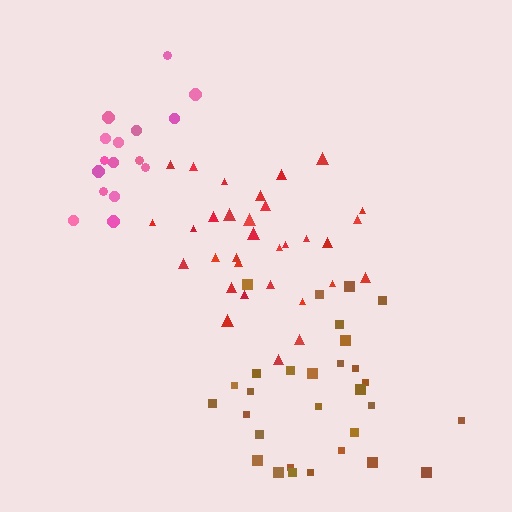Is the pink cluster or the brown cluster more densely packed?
Brown.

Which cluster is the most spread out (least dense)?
Pink.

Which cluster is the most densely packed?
Red.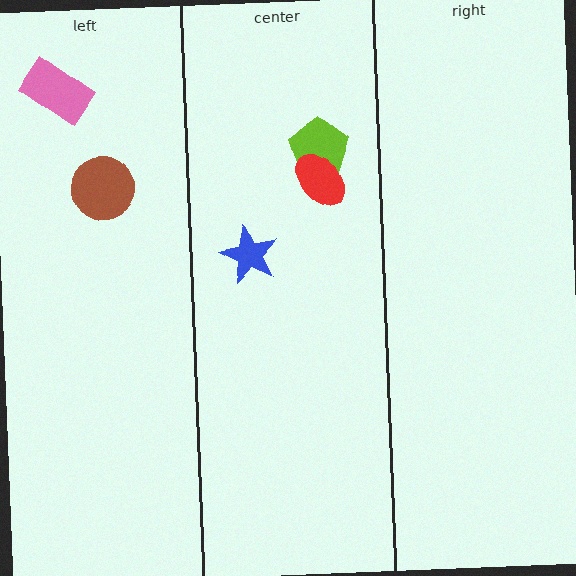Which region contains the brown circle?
The left region.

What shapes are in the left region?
The brown circle, the pink rectangle.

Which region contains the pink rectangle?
The left region.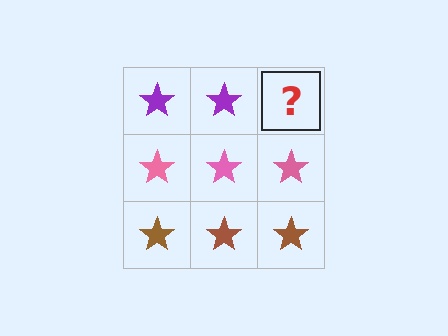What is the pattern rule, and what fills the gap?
The rule is that each row has a consistent color. The gap should be filled with a purple star.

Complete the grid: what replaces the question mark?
The question mark should be replaced with a purple star.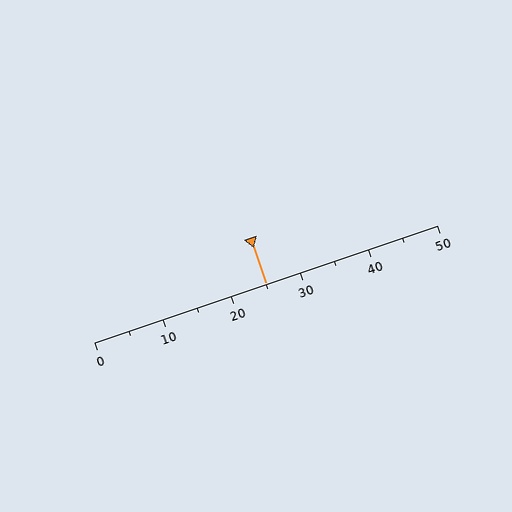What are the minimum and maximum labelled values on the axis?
The axis runs from 0 to 50.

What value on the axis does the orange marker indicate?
The marker indicates approximately 25.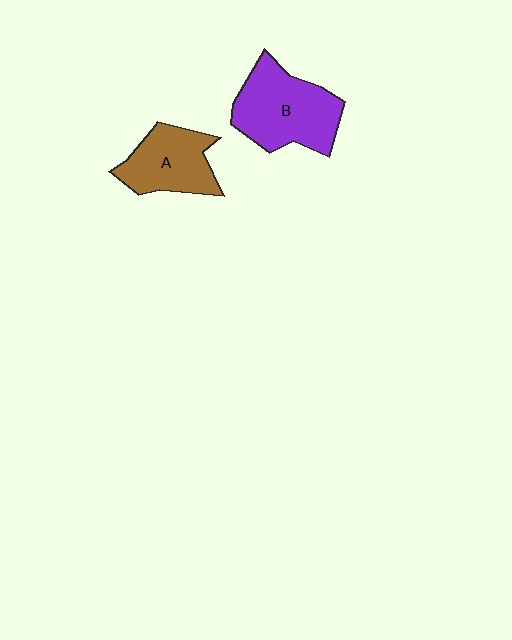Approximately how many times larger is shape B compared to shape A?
Approximately 1.4 times.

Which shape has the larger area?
Shape B (purple).